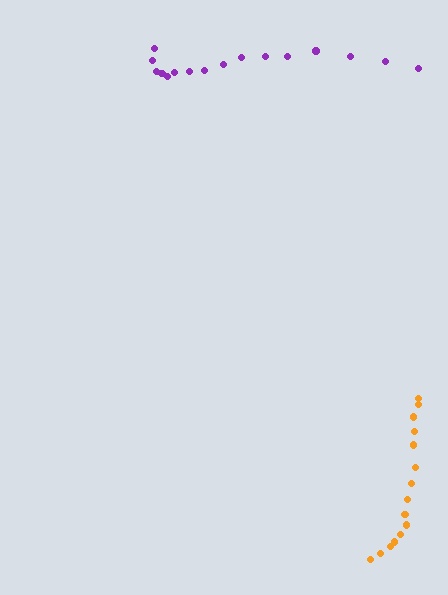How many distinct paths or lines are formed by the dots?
There are 2 distinct paths.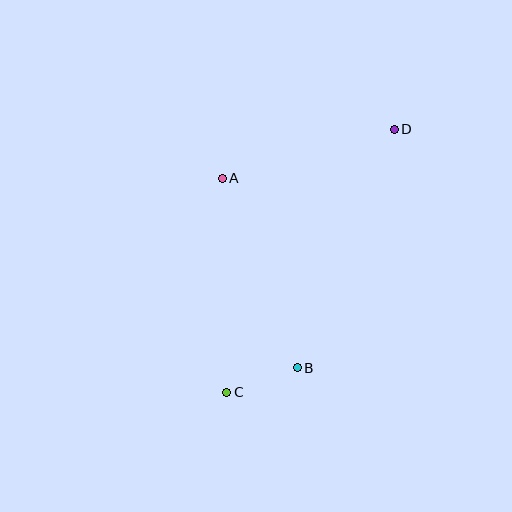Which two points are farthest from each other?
Points C and D are farthest from each other.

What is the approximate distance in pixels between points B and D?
The distance between B and D is approximately 257 pixels.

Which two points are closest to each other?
Points B and C are closest to each other.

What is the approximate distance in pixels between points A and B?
The distance between A and B is approximately 203 pixels.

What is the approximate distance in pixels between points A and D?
The distance between A and D is approximately 179 pixels.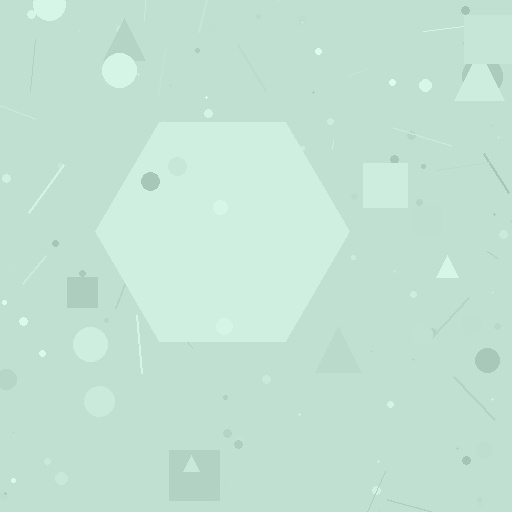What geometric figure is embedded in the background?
A hexagon is embedded in the background.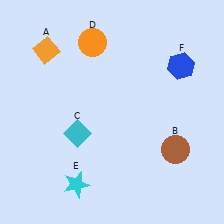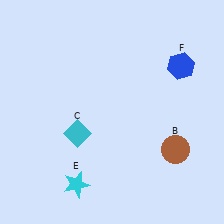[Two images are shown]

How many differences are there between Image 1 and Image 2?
There are 2 differences between the two images.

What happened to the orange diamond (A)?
The orange diamond (A) was removed in Image 2. It was in the top-left area of Image 1.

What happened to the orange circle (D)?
The orange circle (D) was removed in Image 2. It was in the top-left area of Image 1.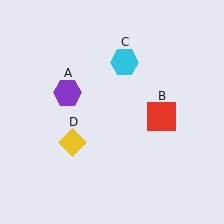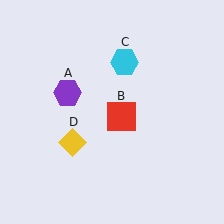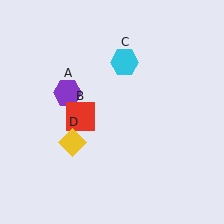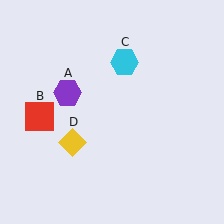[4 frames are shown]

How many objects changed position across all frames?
1 object changed position: red square (object B).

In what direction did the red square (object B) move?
The red square (object B) moved left.